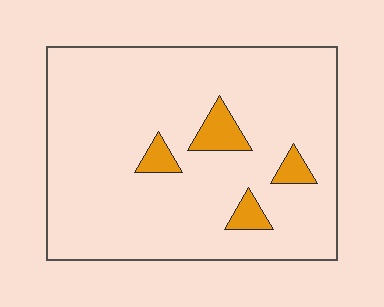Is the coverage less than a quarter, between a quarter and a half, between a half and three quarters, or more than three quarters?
Less than a quarter.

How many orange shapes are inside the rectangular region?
4.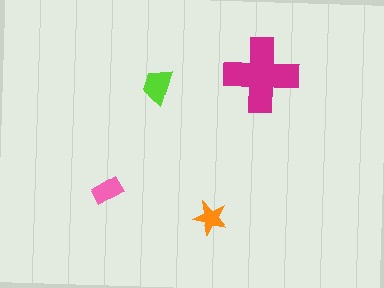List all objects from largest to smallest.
The magenta cross, the lime trapezoid, the pink rectangle, the orange star.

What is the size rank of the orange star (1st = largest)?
4th.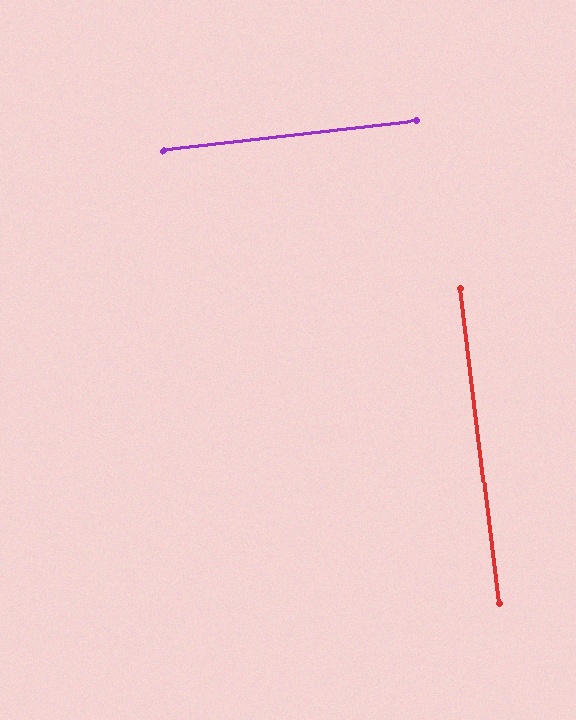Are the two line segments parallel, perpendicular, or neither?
Perpendicular — they meet at approximately 90°.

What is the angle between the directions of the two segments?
Approximately 90 degrees.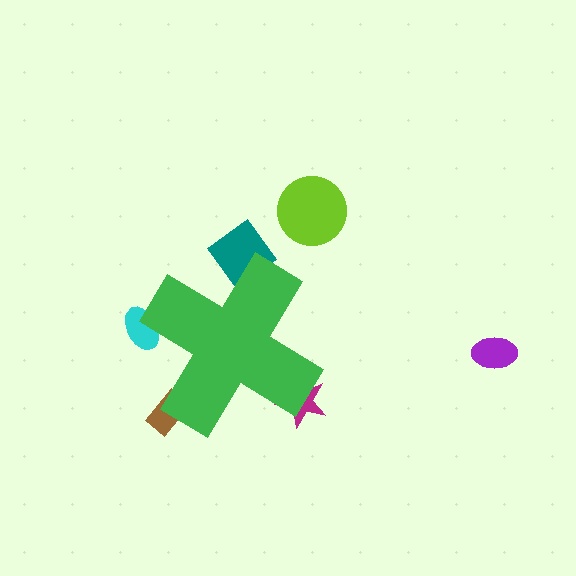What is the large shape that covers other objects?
A green cross.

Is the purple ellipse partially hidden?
No, the purple ellipse is fully visible.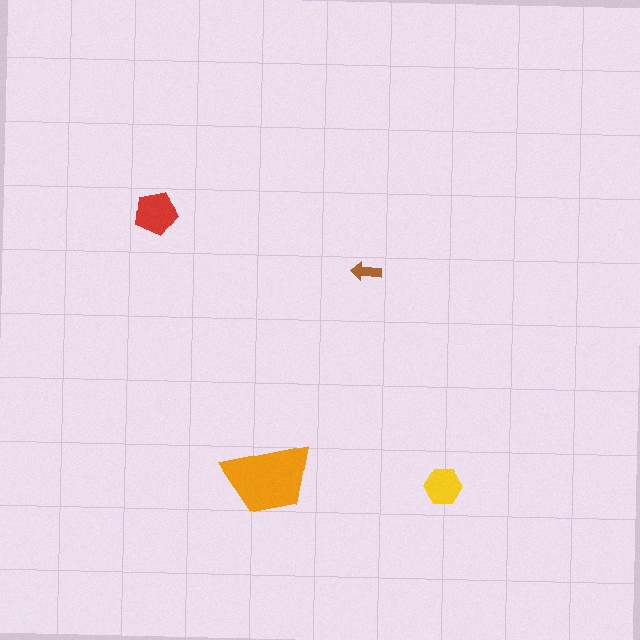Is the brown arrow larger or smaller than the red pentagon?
Smaller.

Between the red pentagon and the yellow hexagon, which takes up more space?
The red pentagon.